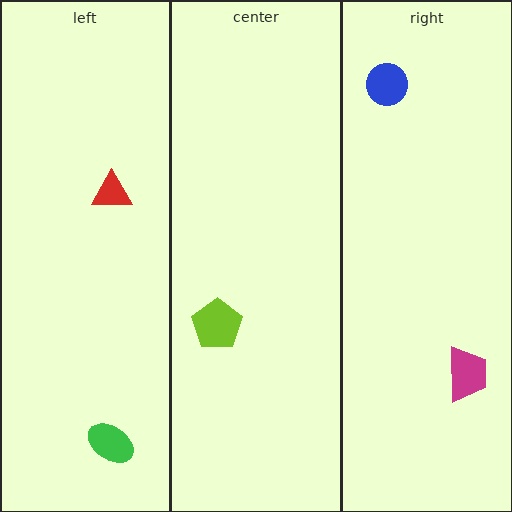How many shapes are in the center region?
1.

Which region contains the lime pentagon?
The center region.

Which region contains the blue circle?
The right region.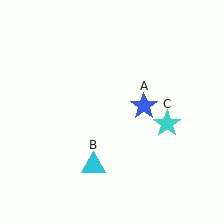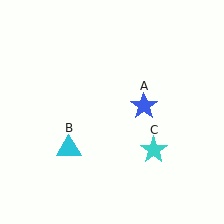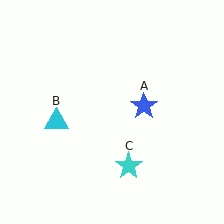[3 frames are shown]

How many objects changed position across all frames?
2 objects changed position: cyan triangle (object B), cyan star (object C).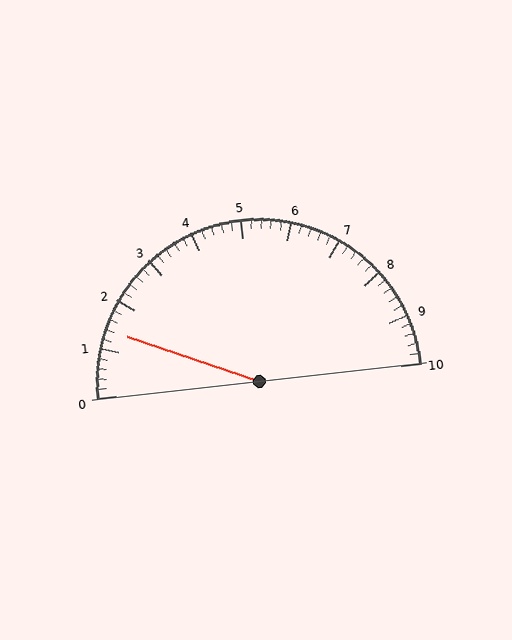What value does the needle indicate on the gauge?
The needle indicates approximately 1.4.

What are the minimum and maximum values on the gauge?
The gauge ranges from 0 to 10.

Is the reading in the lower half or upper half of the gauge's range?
The reading is in the lower half of the range (0 to 10).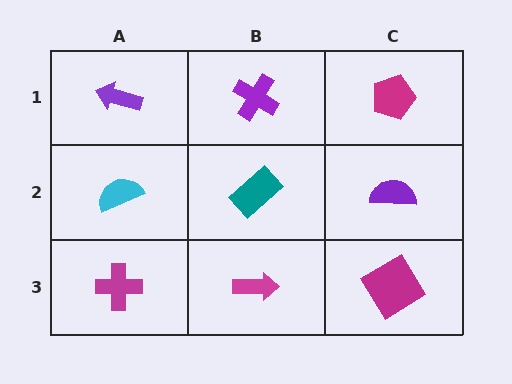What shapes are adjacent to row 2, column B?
A purple cross (row 1, column B), a magenta arrow (row 3, column B), a cyan semicircle (row 2, column A), a purple semicircle (row 2, column C).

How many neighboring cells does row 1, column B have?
3.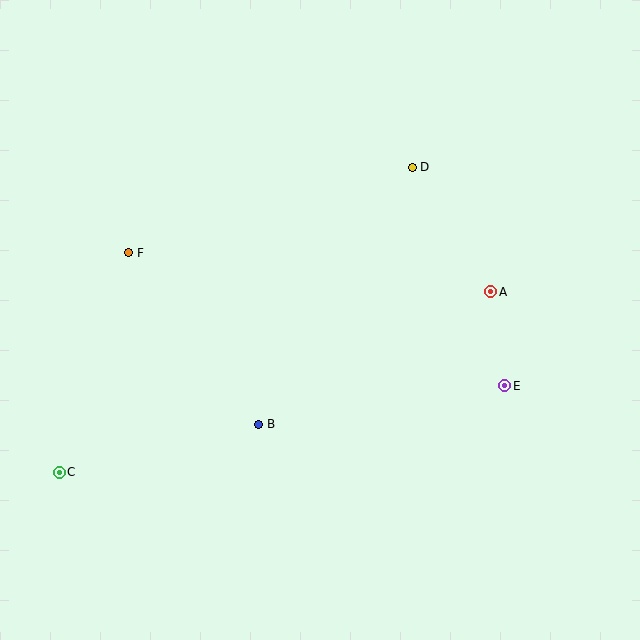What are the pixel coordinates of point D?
Point D is at (412, 167).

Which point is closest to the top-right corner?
Point D is closest to the top-right corner.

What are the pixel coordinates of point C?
Point C is at (59, 472).